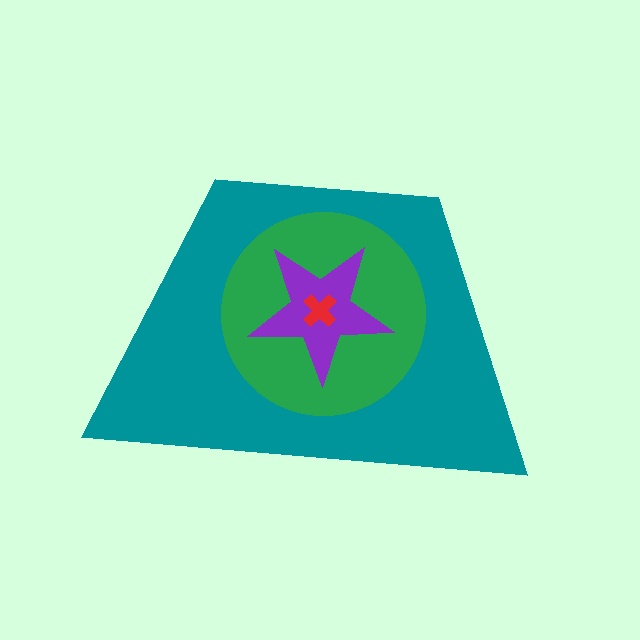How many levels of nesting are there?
4.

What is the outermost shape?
The teal trapezoid.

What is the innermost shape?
The red cross.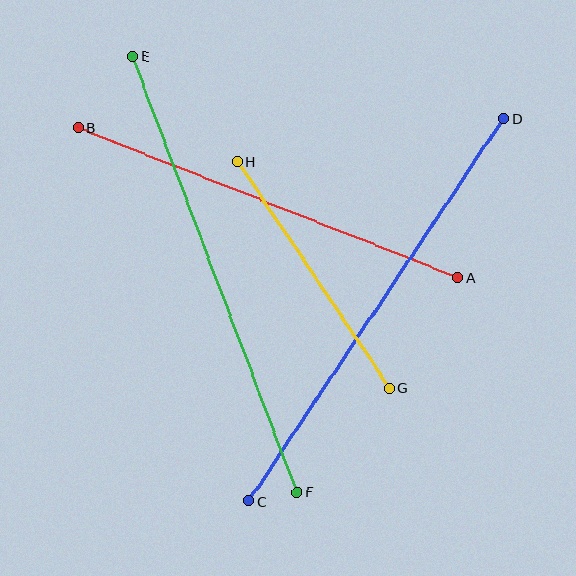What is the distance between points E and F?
The distance is approximately 466 pixels.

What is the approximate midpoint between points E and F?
The midpoint is at approximately (215, 274) pixels.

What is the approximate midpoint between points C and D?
The midpoint is at approximately (376, 310) pixels.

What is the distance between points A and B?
The distance is approximately 409 pixels.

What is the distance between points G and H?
The distance is approximately 272 pixels.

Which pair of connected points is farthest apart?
Points E and F are farthest apart.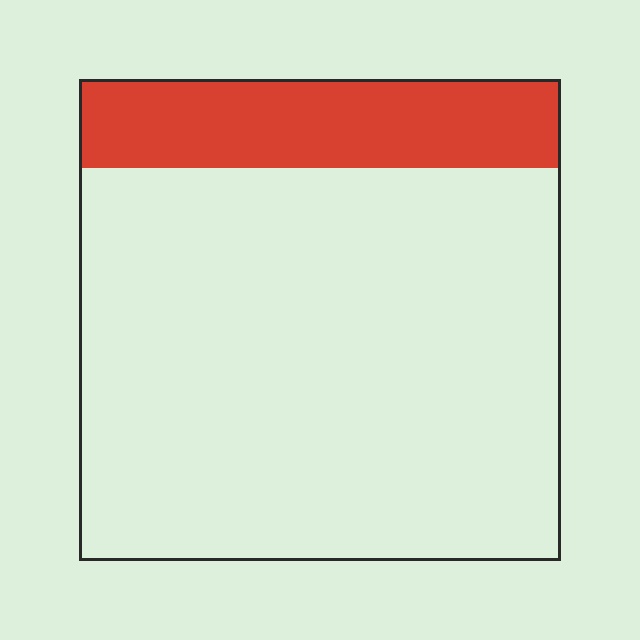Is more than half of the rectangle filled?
No.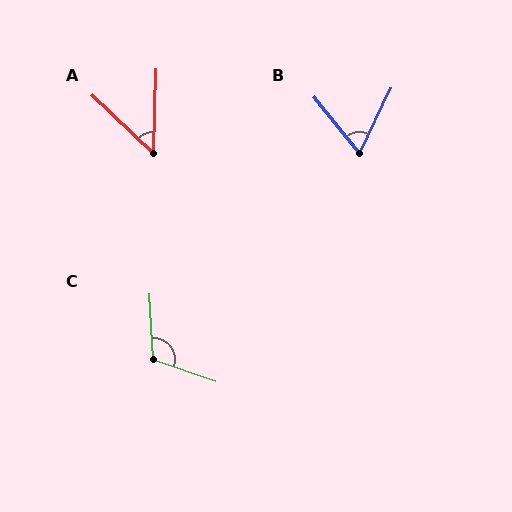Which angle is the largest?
C, at approximately 112 degrees.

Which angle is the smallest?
A, at approximately 48 degrees.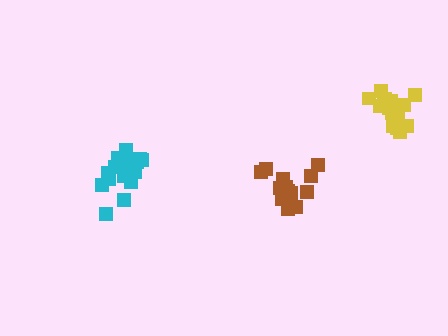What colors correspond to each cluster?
The clusters are colored: cyan, brown, yellow.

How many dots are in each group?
Group 1: 19 dots, Group 2: 16 dots, Group 3: 18 dots (53 total).